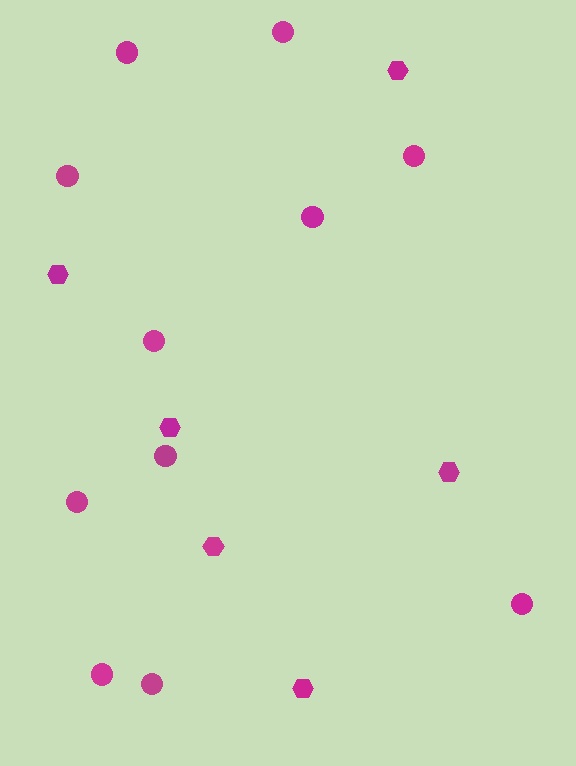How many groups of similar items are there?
There are 2 groups: one group of circles (11) and one group of hexagons (6).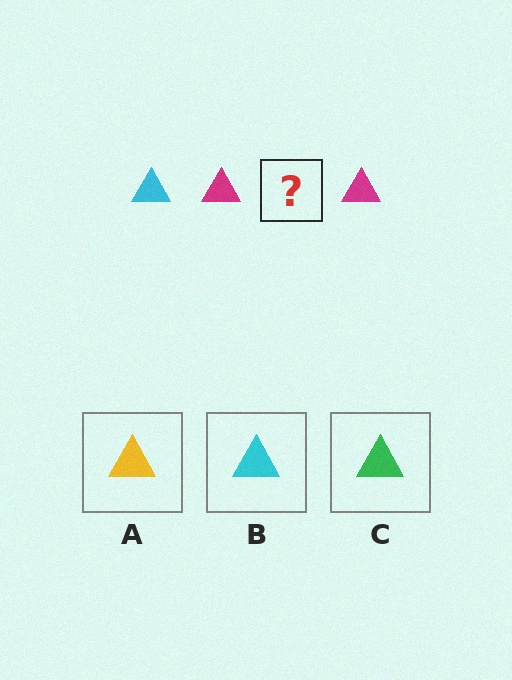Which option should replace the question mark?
Option B.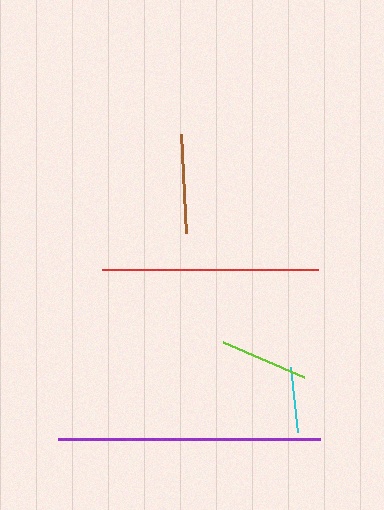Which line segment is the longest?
The purple line is the longest at approximately 263 pixels.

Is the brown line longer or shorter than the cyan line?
The brown line is longer than the cyan line.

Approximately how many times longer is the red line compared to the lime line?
The red line is approximately 2.4 times the length of the lime line.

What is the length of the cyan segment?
The cyan segment is approximately 65 pixels long.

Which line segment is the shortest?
The cyan line is the shortest at approximately 65 pixels.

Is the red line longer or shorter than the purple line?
The purple line is longer than the red line.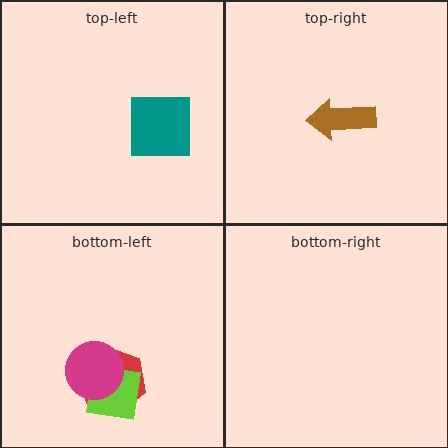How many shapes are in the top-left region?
1.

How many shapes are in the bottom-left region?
3.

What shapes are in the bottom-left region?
The red hexagon, the lime square, the magenta circle.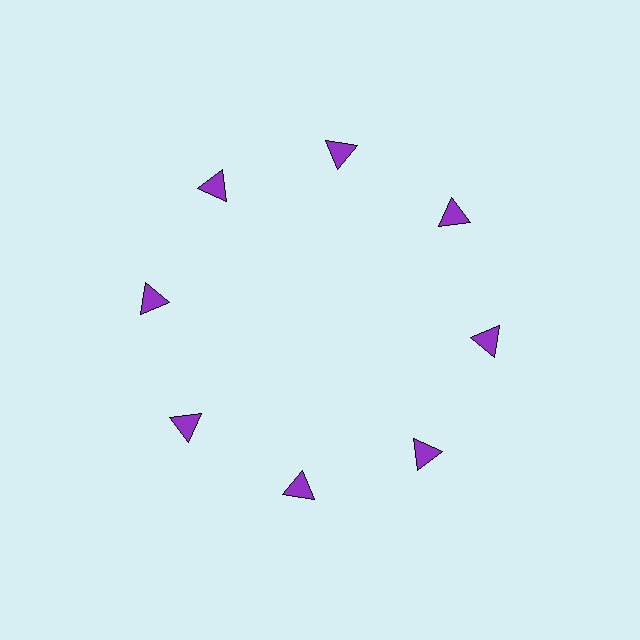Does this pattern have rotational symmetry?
Yes, this pattern has 8-fold rotational symmetry. It looks the same after rotating 45 degrees around the center.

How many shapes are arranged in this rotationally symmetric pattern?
There are 8 shapes, arranged in 8 groups of 1.